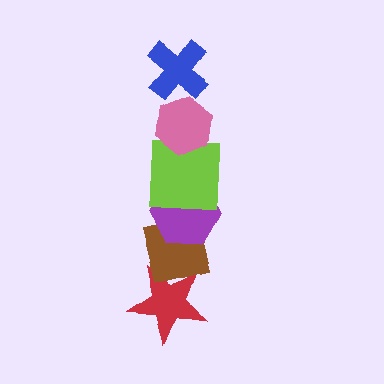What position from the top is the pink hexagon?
The pink hexagon is 2nd from the top.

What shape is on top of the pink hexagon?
The blue cross is on top of the pink hexagon.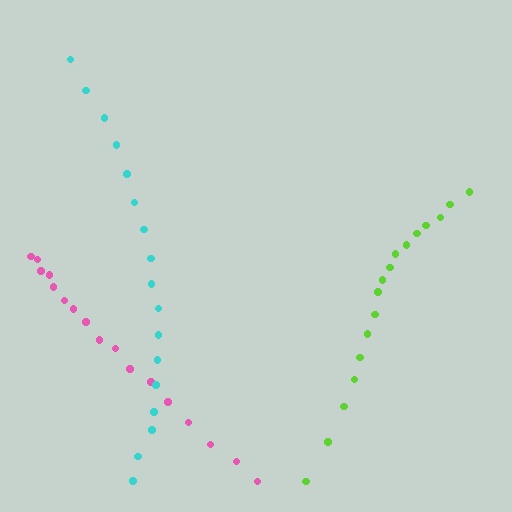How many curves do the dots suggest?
There are 3 distinct paths.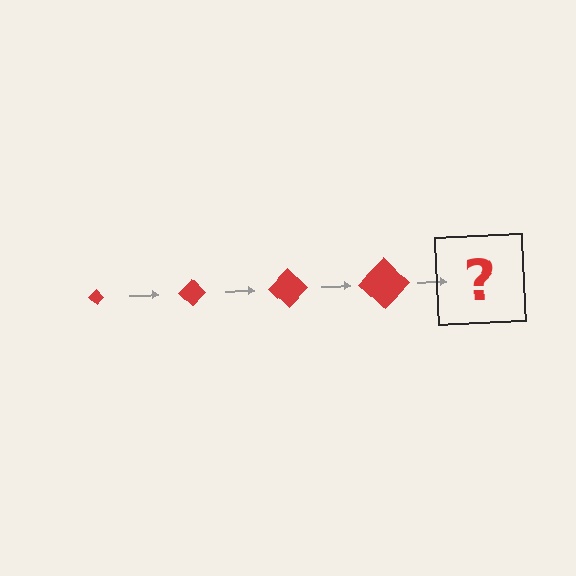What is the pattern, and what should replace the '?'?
The pattern is that the diamond gets progressively larger each step. The '?' should be a red diamond, larger than the previous one.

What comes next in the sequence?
The next element should be a red diamond, larger than the previous one.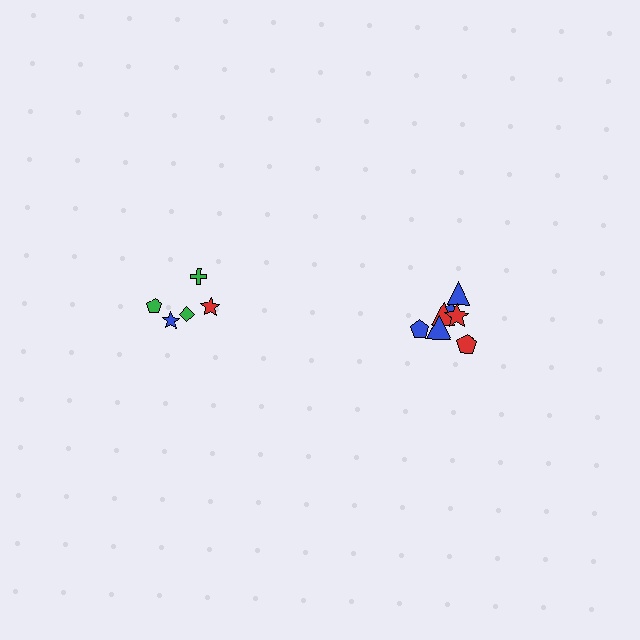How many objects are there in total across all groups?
There are 12 objects.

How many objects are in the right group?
There are 7 objects.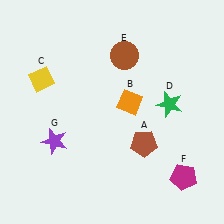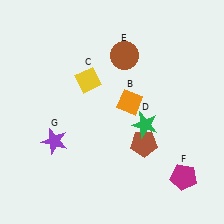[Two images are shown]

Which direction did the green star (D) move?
The green star (D) moved left.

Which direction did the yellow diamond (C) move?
The yellow diamond (C) moved right.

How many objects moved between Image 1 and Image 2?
2 objects moved between the two images.